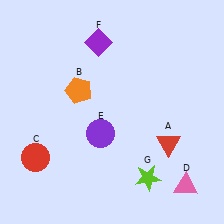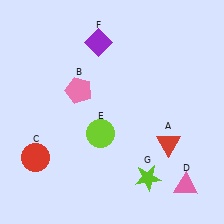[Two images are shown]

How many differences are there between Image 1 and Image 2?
There are 2 differences between the two images.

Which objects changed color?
B changed from orange to pink. E changed from purple to lime.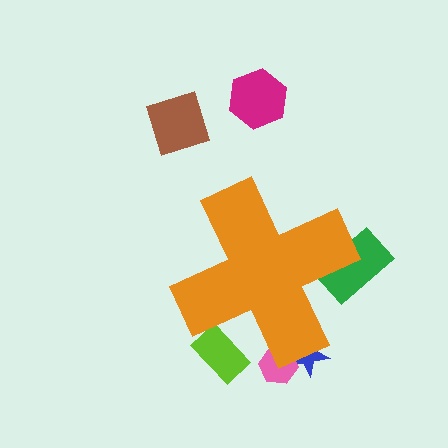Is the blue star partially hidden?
Yes, the blue star is partially hidden behind the orange cross.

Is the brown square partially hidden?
No, the brown square is fully visible.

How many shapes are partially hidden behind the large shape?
4 shapes are partially hidden.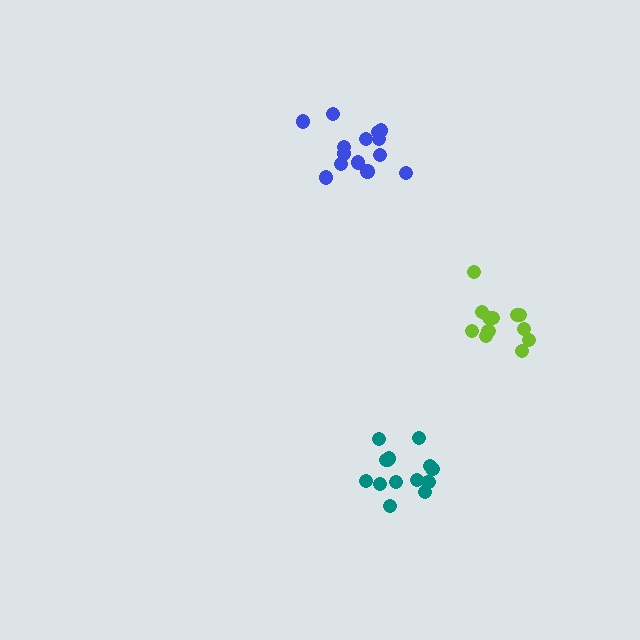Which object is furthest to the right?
The lime cluster is rightmost.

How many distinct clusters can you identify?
There are 3 distinct clusters.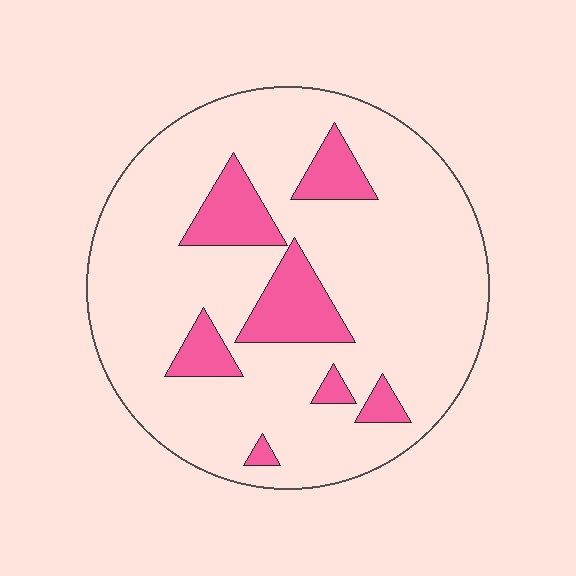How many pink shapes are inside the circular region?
7.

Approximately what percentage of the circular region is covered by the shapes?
Approximately 15%.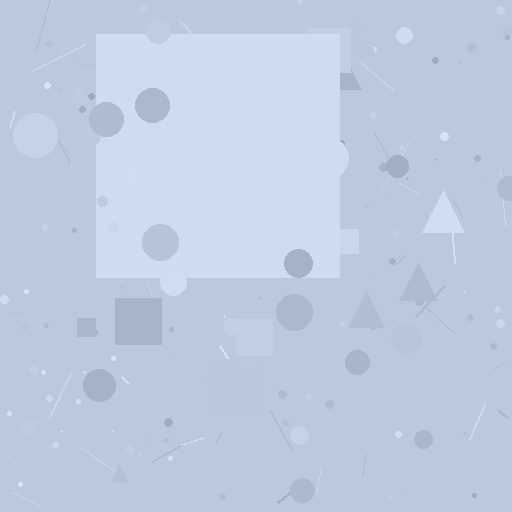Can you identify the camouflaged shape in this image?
The camouflaged shape is a square.